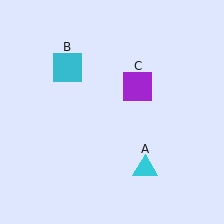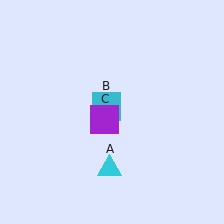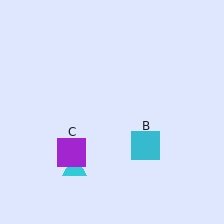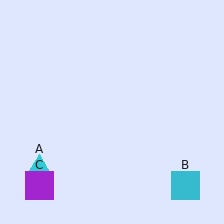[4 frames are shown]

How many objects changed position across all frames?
3 objects changed position: cyan triangle (object A), cyan square (object B), purple square (object C).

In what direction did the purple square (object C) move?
The purple square (object C) moved down and to the left.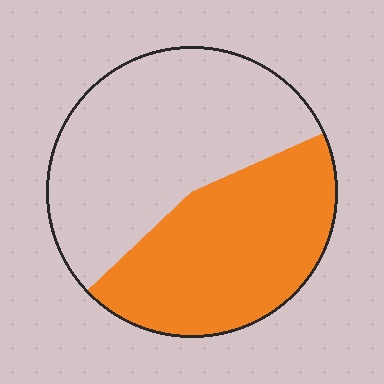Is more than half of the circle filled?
No.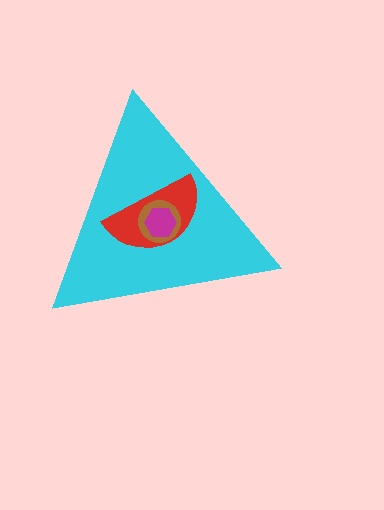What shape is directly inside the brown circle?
The magenta hexagon.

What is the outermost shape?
The cyan triangle.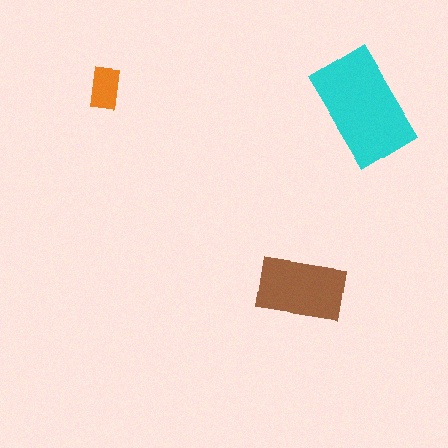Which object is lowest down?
The brown rectangle is bottommost.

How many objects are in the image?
There are 3 objects in the image.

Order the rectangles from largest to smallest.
the cyan one, the brown one, the orange one.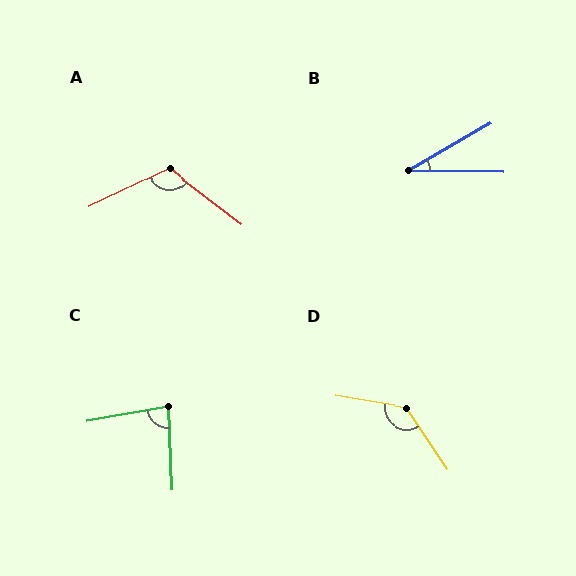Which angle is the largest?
D, at approximately 133 degrees.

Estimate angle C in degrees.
Approximately 82 degrees.